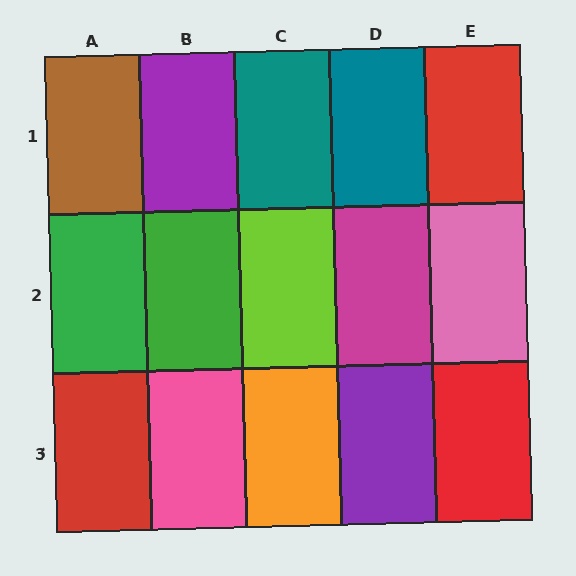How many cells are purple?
2 cells are purple.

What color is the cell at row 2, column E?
Pink.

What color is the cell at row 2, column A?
Green.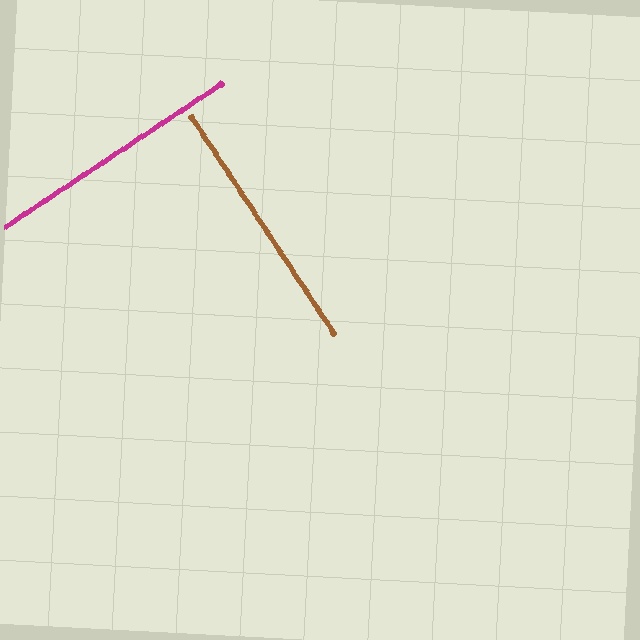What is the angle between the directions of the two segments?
Approximately 90 degrees.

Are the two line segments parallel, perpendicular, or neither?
Perpendicular — they meet at approximately 90°.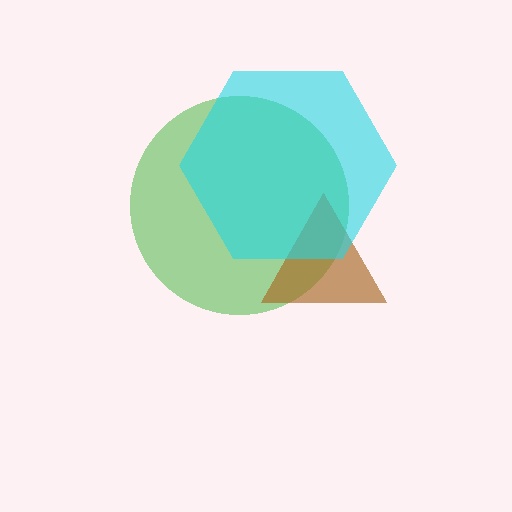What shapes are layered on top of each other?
The layered shapes are: a green circle, a brown triangle, a cyan hexagon.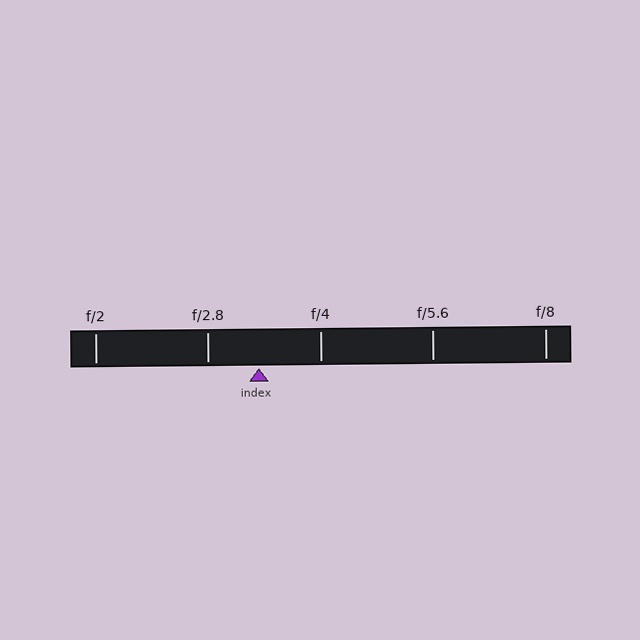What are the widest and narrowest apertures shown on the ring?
The widest aperture shown is f/2 and the narrowest is f/8.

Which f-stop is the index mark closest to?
The index mark is closest to f/2.8.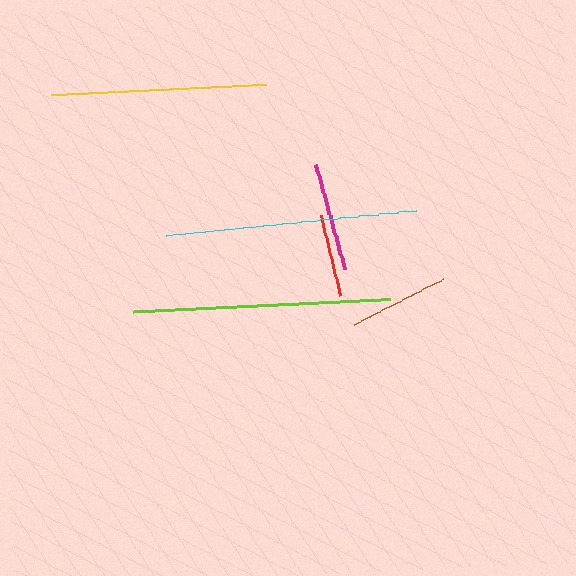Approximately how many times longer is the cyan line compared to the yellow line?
The cyan line is approximately 1.2 times the length of the yellow line.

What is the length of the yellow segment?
The yellow segment is approximately 215 pixels long.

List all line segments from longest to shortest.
From longest to shortest: lime, cyan, yellow, magenta, brown, red.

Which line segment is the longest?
The lime line is the longest at approximately 257 pixels.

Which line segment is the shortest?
The red line is the shortest at approximately 82 pixels.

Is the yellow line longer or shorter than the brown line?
The yellow line is longer than the brown line.